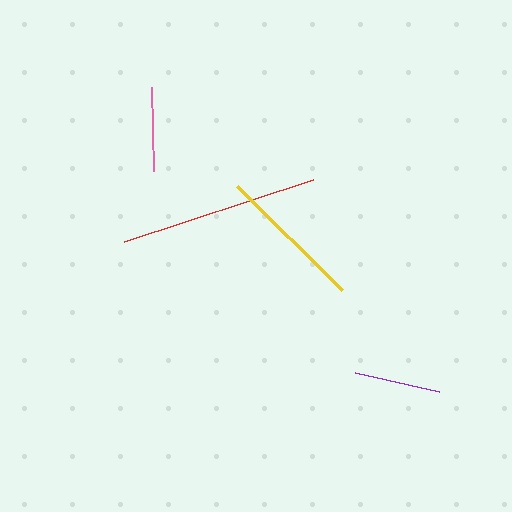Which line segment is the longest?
The red line is the longest at approximately 199 pixels.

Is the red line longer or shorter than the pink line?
The red line is longer than the pink line.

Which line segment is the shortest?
The pink line is the shortest at approximately 84 pixels.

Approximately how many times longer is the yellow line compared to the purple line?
The yellow line is approximately 1.7 times the length of the purple line.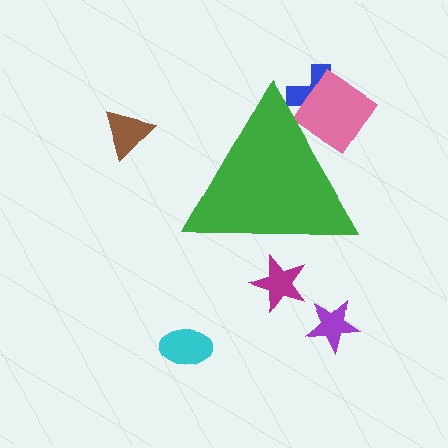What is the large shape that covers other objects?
A green triangle.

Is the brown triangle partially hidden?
No, the brown triangle is fully visible.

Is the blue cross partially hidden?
Yes, the blue cross is partially hidden behind the green triangle.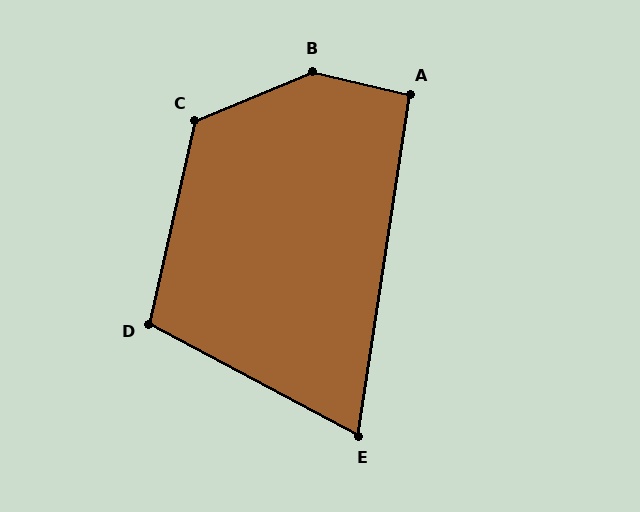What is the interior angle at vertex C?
Approximately 125 degrees (obtuse).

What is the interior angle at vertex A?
Approximately 95 degrees (approximately right).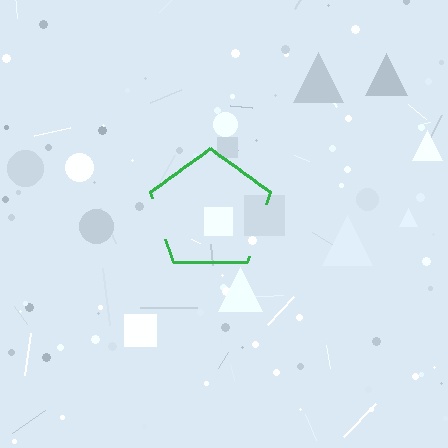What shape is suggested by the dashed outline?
The dashed outline suggests a pentagon.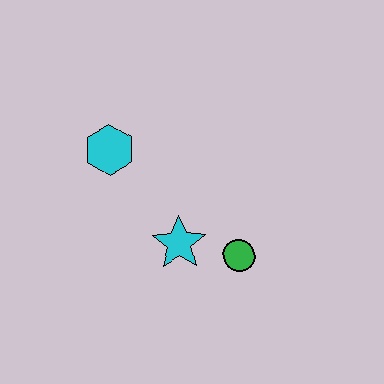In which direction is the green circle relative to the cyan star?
The green circle is to the right of the cyan star.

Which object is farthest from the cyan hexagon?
The green circle is farthest from the cyan hexagon.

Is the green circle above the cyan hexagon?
No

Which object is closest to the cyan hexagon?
The cyan star is closest to the cyan hexagon.